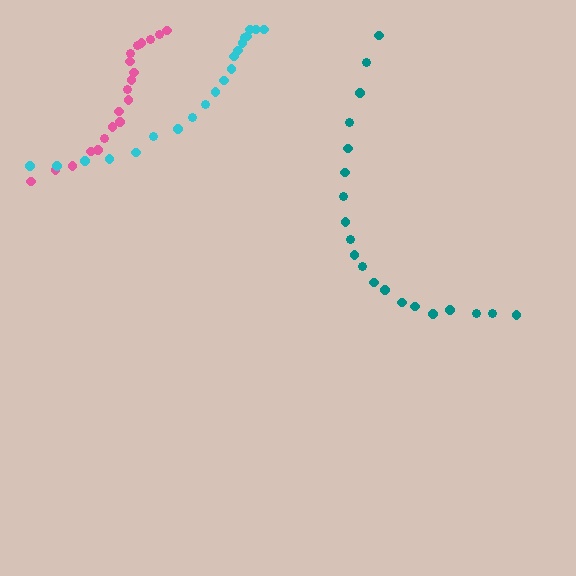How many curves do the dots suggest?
There are 3 distinct paths.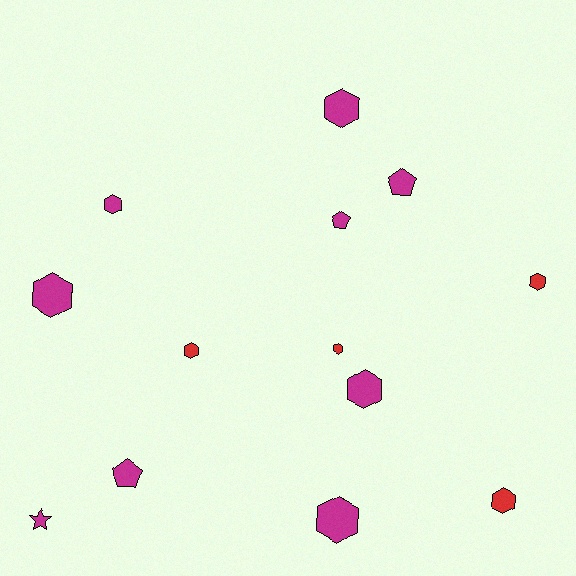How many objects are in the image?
There are 13 objects.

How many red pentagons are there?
There are no red pentagons.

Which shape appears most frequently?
Hexagon, with 9 objects.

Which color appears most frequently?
Magenta, with 9 objects.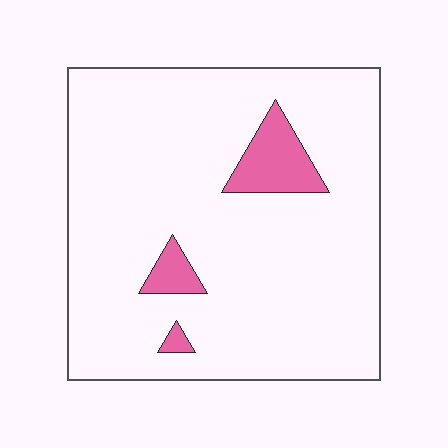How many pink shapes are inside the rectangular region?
3.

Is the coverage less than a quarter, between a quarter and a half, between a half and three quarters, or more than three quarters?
Less than a quarter.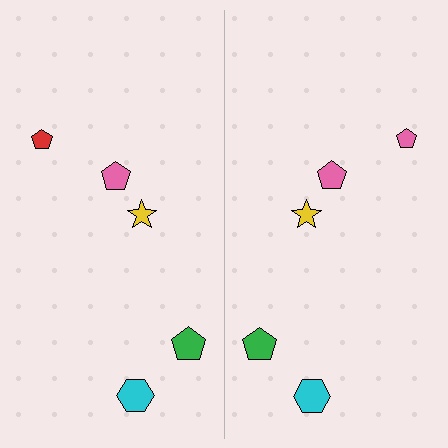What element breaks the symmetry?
The pink pentagon on the right side breaks the symmetry — its mirror counterpart is red.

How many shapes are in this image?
There are 10 shapes in this image.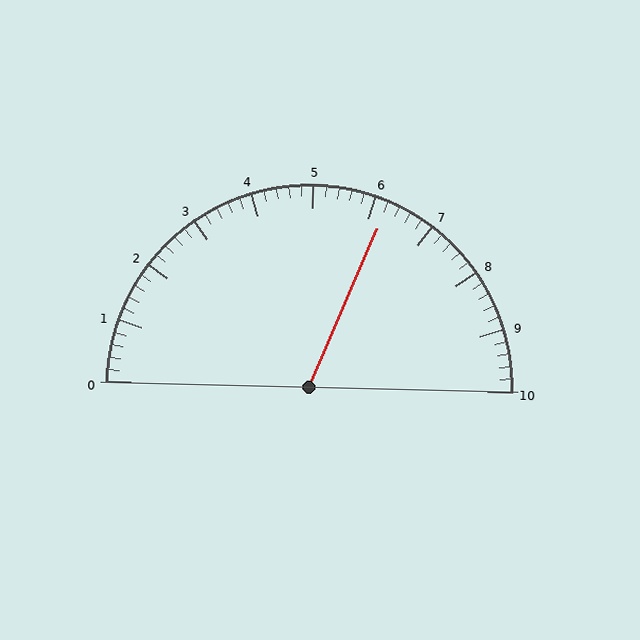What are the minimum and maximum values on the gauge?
The gauge ranges from 0 to 10.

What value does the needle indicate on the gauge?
The needle indicates approximately 6.2.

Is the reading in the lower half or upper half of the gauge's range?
The reading is in the upper half of the range (0 to 10).